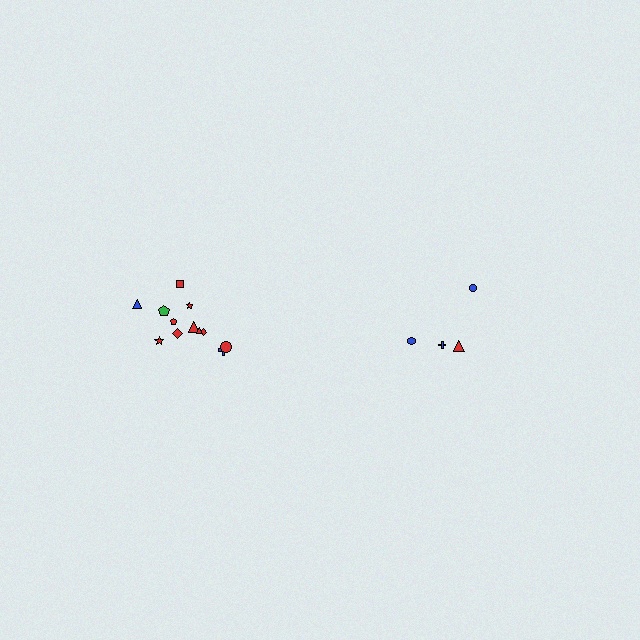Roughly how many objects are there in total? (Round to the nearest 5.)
Roughly 15 objects in total.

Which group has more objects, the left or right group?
The left group.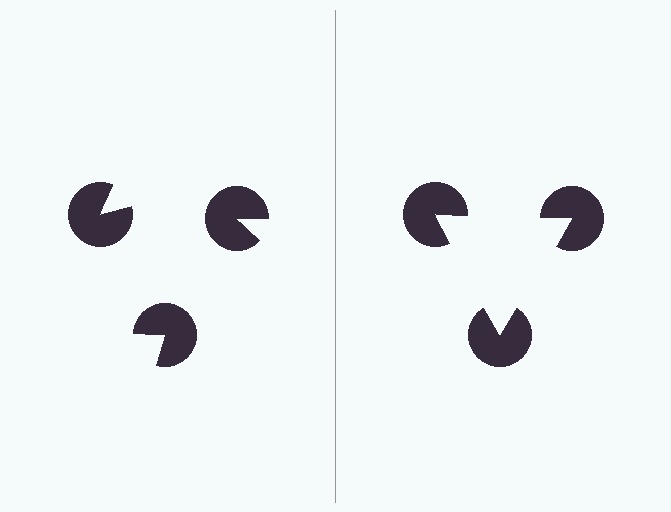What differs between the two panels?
The pac-man discs are positioned identically on both sides; only the wedge orientations differ. On the right they align to a triangle; on the left they are misaligned.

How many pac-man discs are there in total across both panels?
6 — 3 on each side.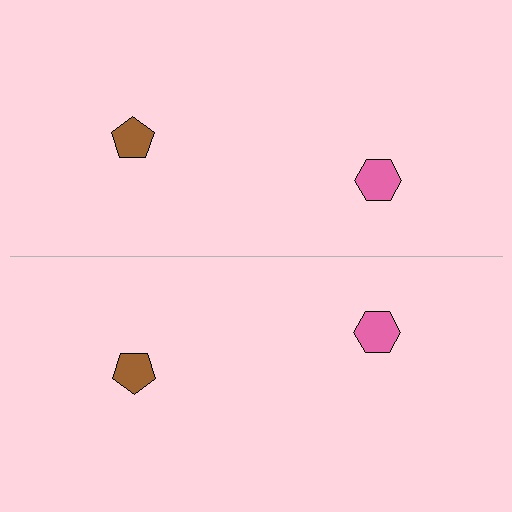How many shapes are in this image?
There are 4 shapes in this image.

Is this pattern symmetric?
Yes, this pattern has bilateral (reflection) symmetry.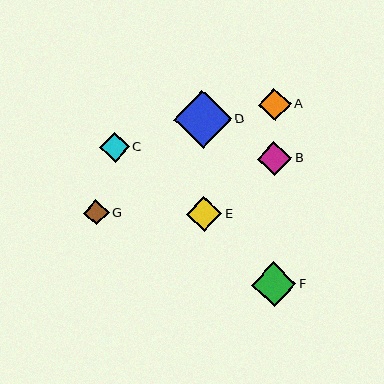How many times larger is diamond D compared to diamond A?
Diamond D is approximately 1.8 times the size of diamond A.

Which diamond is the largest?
Diamond D is the largest with a size of approximately 58 pixels.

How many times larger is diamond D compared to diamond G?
Diamond D is approximately 2.3 times the size of diamond G.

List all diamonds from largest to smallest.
From largest to smallest: D, F, E, B, A, C, G.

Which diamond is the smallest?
Diamond G is the smallest with a size of approximately 25 pixels.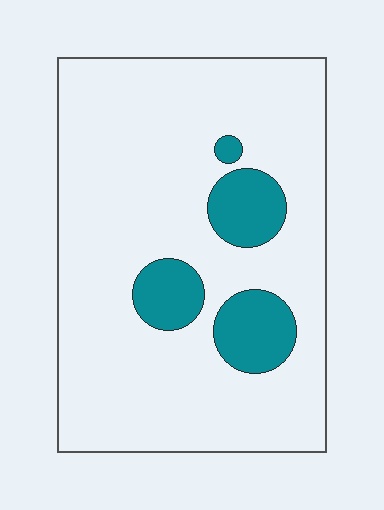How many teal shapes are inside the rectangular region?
4.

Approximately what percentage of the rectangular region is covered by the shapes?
Approximately 15%.